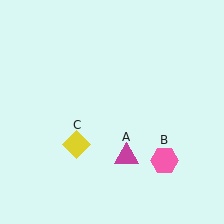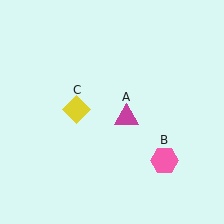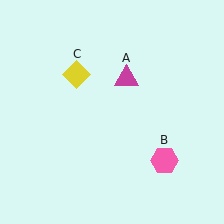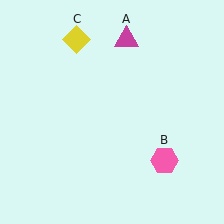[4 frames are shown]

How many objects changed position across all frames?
2 objects changed position: magenta triangle (object A), yellow diamond (object C).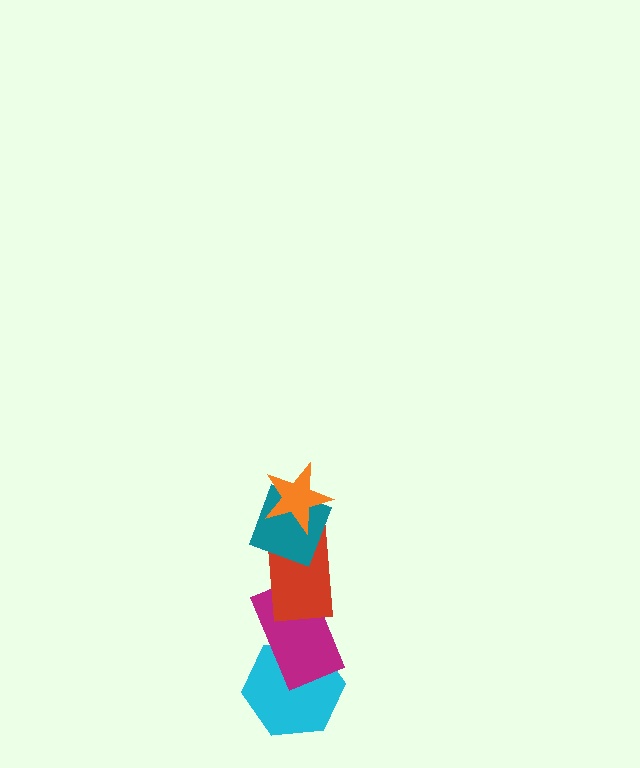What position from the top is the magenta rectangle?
The magenta rectangle is 4th from the top.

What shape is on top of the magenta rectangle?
The red rectangle is on top of the magenta rectangle.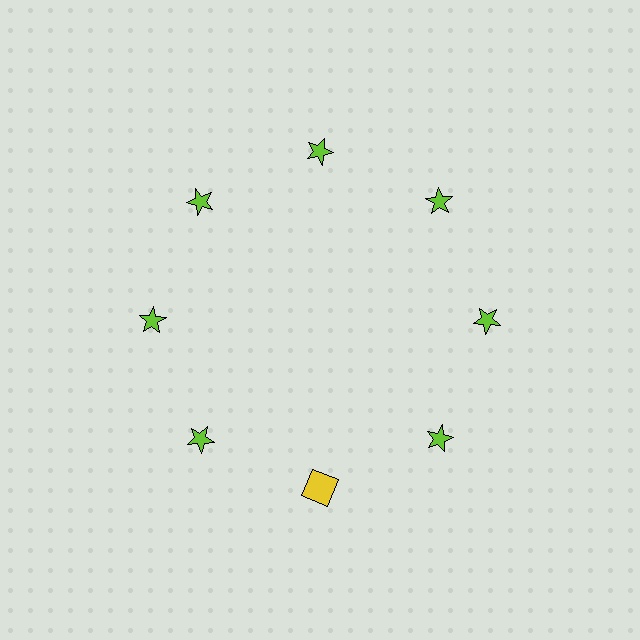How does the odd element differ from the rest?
It differs in both color (yellow instead of lime) and shape (square instead of star).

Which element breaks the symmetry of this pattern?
The yellow square at roughly the 6 o'clock position breaks the symmetry. All other shapes are lime stars.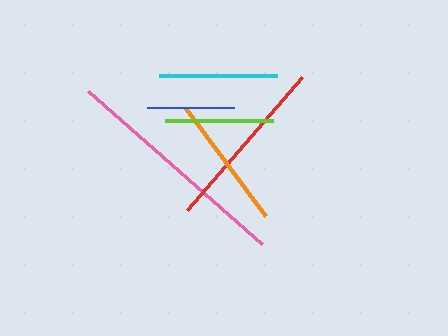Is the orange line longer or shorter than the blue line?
The orange line is longer than the blue line.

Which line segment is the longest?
The pink line is the longest at approximately 232 pixels.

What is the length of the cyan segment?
The cyan segment is approximately 118 pixels long.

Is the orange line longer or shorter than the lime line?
The orange line is longer than the lime line.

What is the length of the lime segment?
The lime segment is approximately 108 pixels long.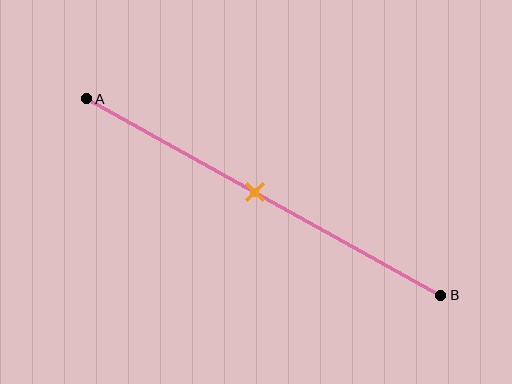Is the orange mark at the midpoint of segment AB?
Yes, the mark is approximately at the midpoint.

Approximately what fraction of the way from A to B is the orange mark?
The orange mark is approximately 50% of the way from A to B.